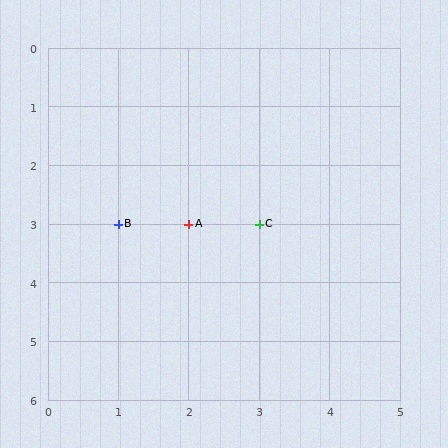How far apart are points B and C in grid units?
Points B and C are 2 columns apart.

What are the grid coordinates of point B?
Point B is at grid coordinates (1, 3).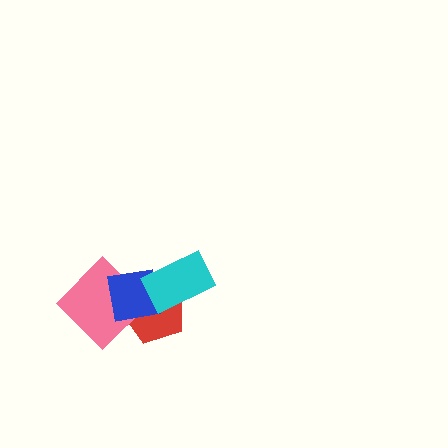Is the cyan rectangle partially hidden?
No, no other shape covers it.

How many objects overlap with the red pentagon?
3 objects overlap with the red pentagon.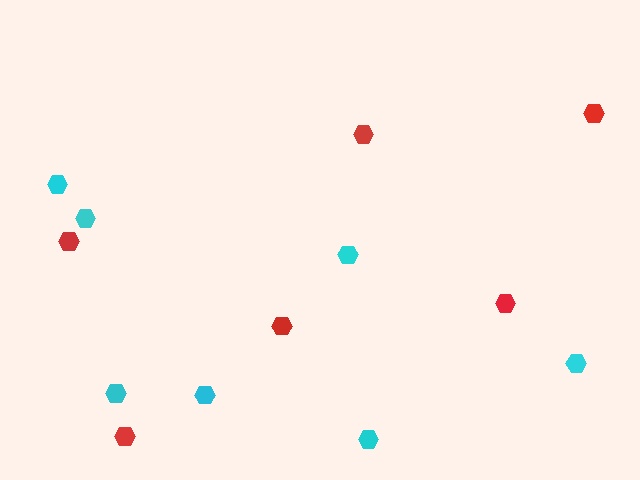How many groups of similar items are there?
There are 2 groups: one group of red hexagons (6) and one group of cyan hexagons (7).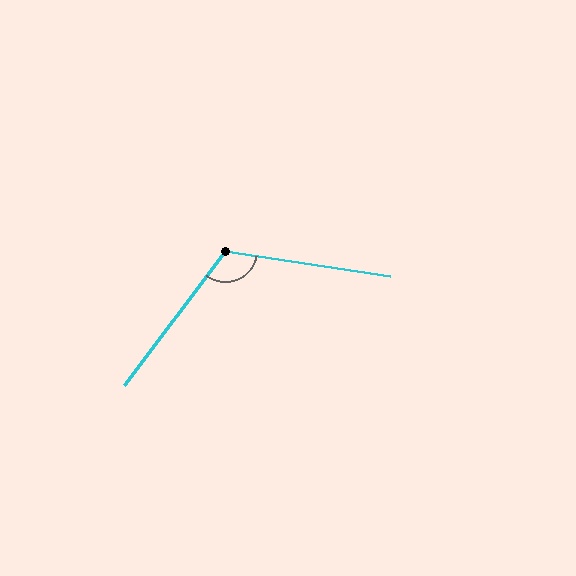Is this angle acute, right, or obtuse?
It is obtuse.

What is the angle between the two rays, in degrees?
Approximately 118 degrees.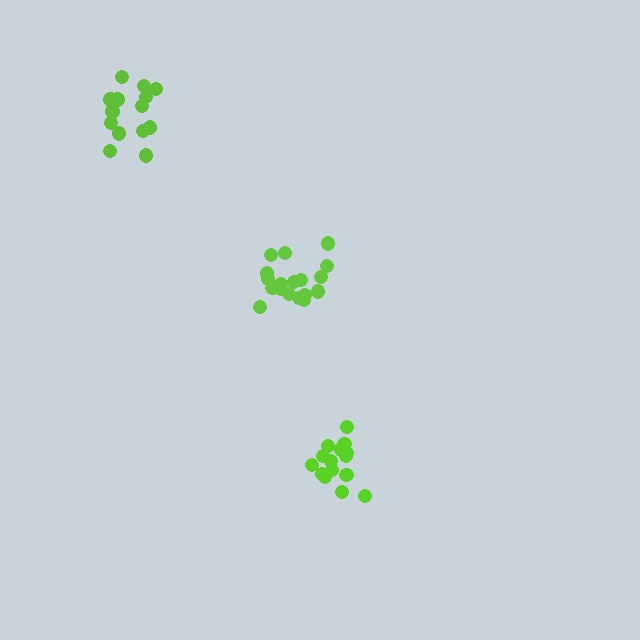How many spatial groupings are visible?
There are 3 spatial groupings.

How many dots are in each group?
Group 1: 16 dots, Group 2: 15 dots, Group 3: 18 dots (49 total).